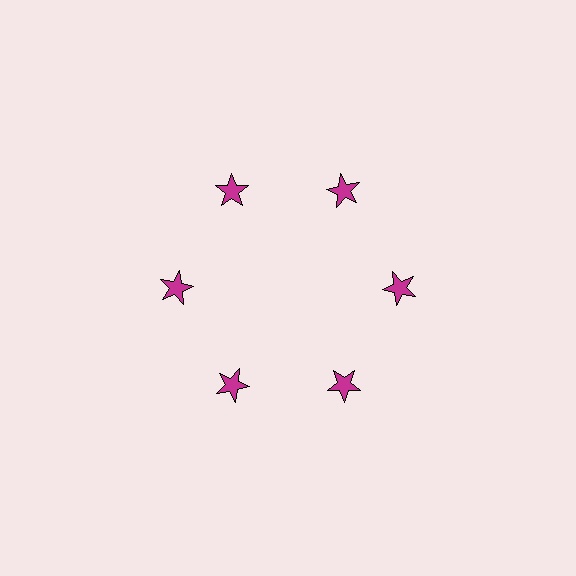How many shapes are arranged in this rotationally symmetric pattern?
There are 6 shapes, arranged in 6 groups of 1.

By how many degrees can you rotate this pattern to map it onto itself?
The pattern maps onto itself every 60 degrees of rotation.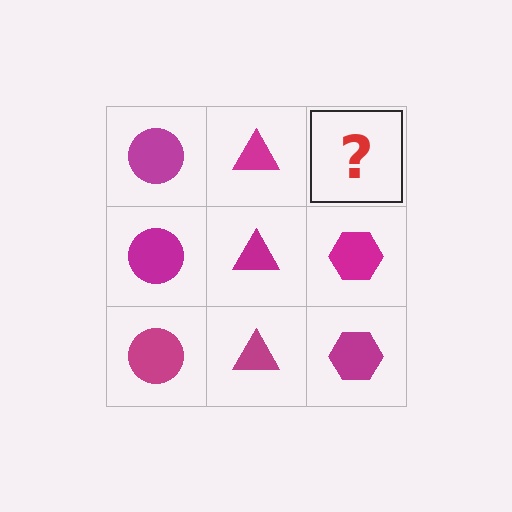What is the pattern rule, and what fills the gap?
The rule is that each column has a consistent shape. The gap should be filled with a magenta hexagon.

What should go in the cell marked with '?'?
The missing cell should contain a magenta hexagon.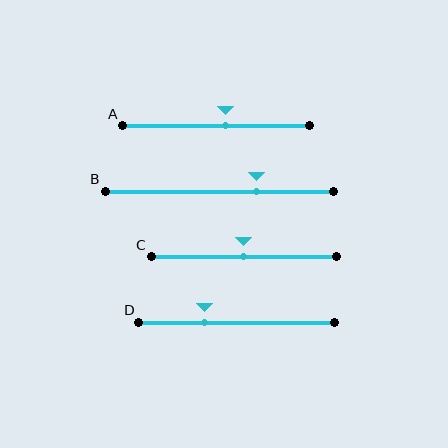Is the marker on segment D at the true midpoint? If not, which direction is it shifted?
No, the marker on segment D is shifted to the left by about 16% of the segment length.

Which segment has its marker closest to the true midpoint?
Segment C has its marker closest to the true midpoint.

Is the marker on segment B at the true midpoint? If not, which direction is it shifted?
No, the marker on segment B is shifted to the right by about 16% of the segment length.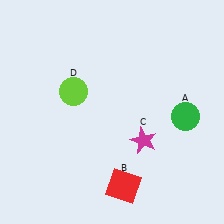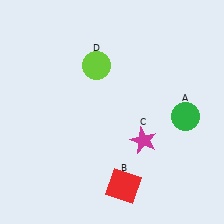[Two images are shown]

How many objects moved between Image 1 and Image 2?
1 object moved between the two images.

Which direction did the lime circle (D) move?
The lime circle (D) moved up.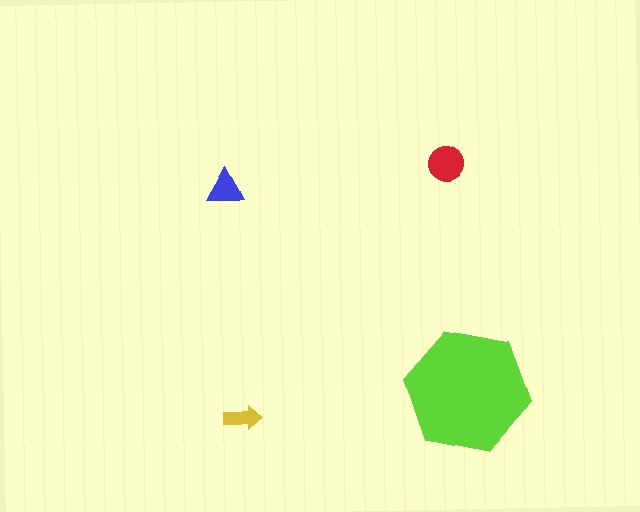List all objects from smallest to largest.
The yellow arrow, the blue triangle, the red circle, the lime hexagon.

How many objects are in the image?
There are 4 objects in the image.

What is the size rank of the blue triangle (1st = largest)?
3rd.